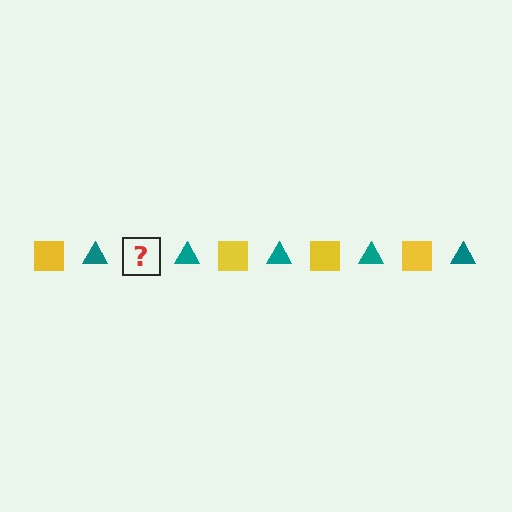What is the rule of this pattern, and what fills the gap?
The rule is that the pattern alternates between yellow square and teal triangle. The gap should be filled with a yellow square.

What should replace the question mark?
The question mark should be replaced with a yellow square.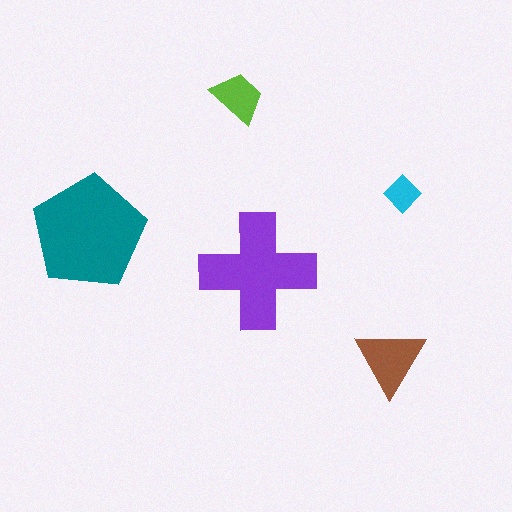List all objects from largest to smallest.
The teal pentagon, the purple cross, the brown triangle, the lime trapezoid, the cyan diamond.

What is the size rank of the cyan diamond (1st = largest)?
5th.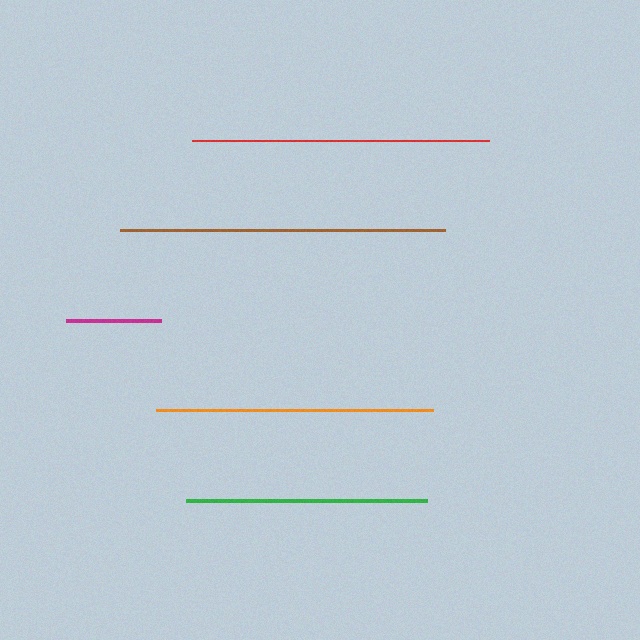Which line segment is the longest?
The brown line is the longest at approximately 324 pixels.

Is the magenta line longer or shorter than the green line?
The green line is longer than the magenta line.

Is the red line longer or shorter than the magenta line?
The red line is longer than the magenta line.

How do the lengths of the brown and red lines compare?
The brown and red lines are approximately the same length.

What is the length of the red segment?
The red segment is approximately 296 pixels long.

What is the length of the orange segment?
The orange segment is approximately 277 pixels long.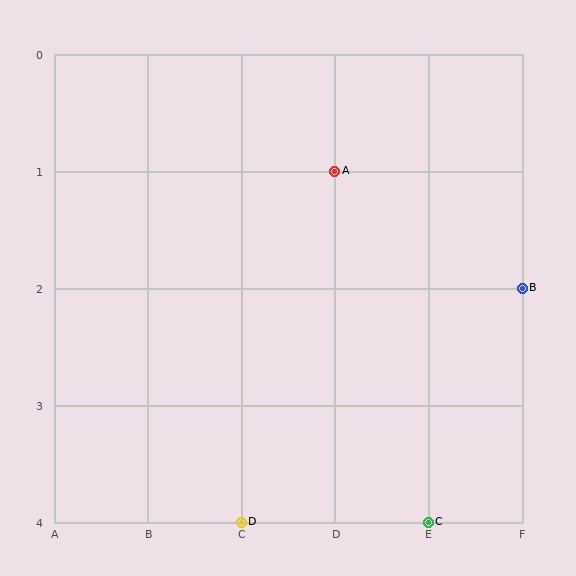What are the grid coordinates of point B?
Point B is at grid coordinates (F, 2).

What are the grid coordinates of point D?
Point D is at grid coordinates (C, 4).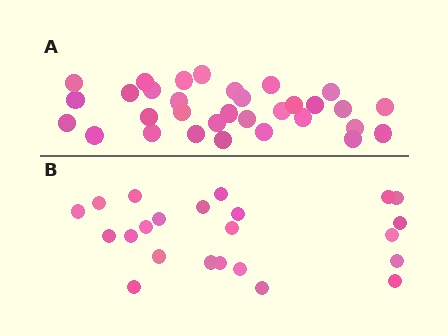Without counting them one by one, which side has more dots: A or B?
Region A (the top region) has more dots.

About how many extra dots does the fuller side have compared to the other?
Region A has roughly 8 or so more dots than region B.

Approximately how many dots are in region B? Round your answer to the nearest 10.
About 20 dots. (The exact count is 23, which rounds to 20.)